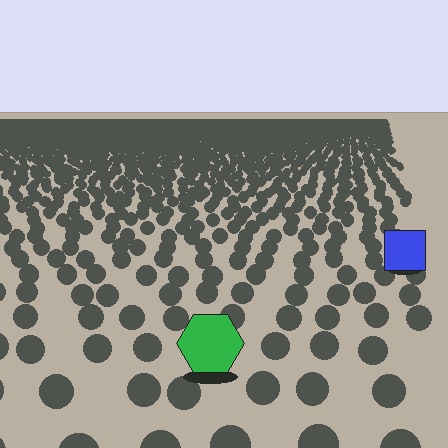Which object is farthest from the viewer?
The blue square is farthest from the viewer. It appears smaller and the ground texture around it is denser.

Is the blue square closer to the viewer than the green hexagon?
No. The green hexagon is closer — you can tell from the texture gradient: the ground texture is coarser near it.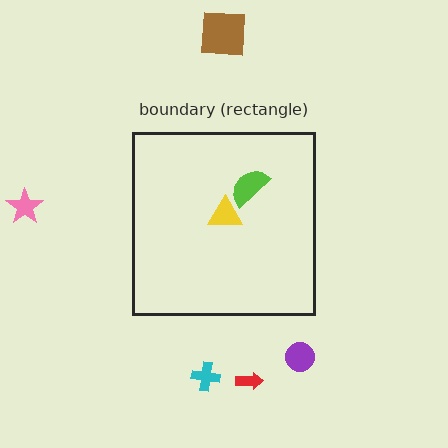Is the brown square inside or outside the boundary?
Outside.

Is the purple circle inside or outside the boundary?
Outside.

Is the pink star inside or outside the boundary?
Outside.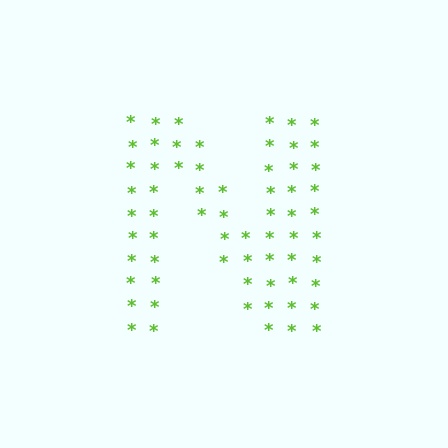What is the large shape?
The large shape is the letter N.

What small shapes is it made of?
It is made of small asterisks.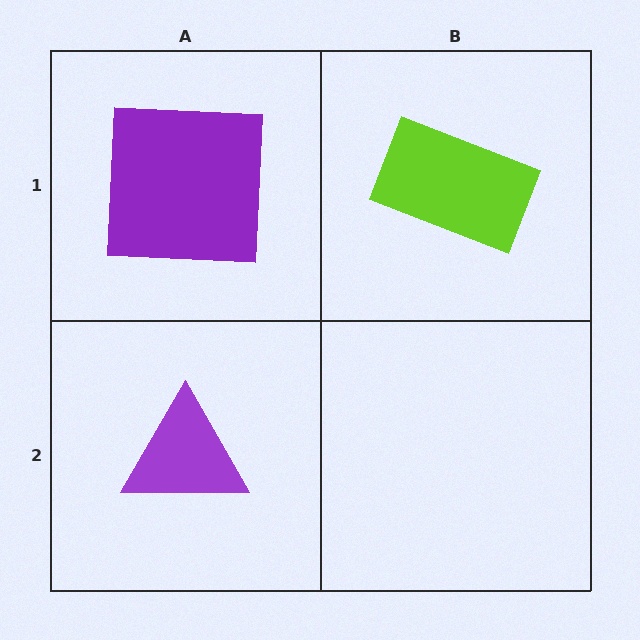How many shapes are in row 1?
2 shapes.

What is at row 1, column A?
A purple square.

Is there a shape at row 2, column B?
No, that cell is empty.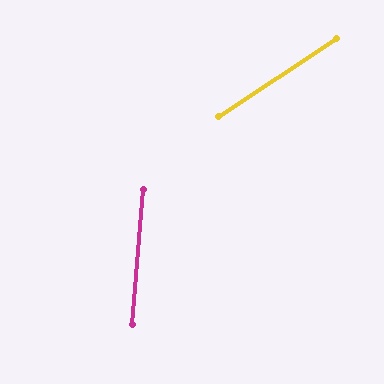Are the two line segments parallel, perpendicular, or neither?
Neither parallel nor perpendicular — they differ by about 52°.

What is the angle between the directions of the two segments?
Approximately 52 degrees.